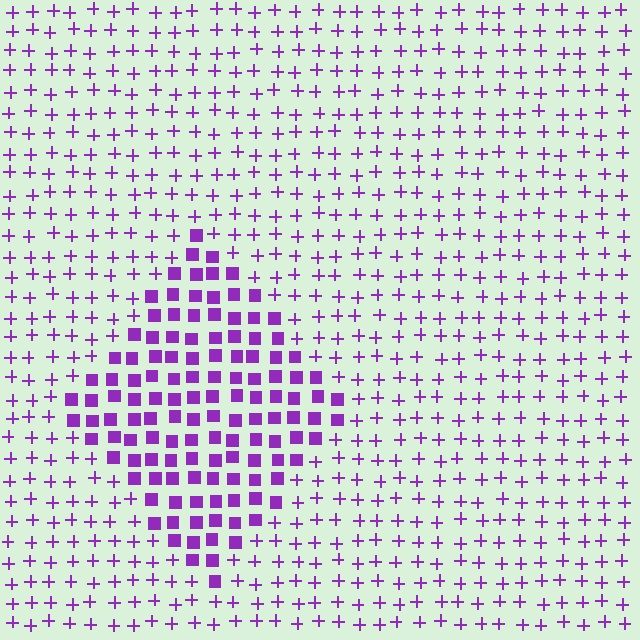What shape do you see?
I see a diamond.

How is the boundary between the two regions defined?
The boundary is defined by a change in element shape: squares inside vs. plus signs outside. All elements share the same color and spacing.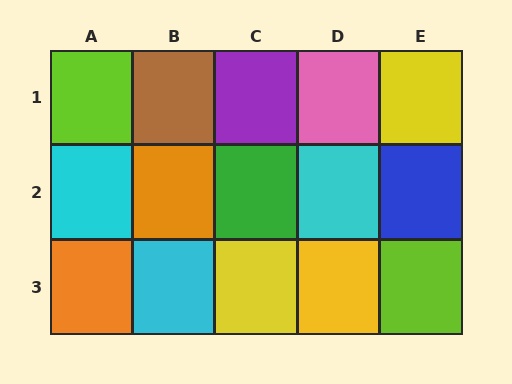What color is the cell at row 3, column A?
Orange.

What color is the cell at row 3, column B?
Cyan.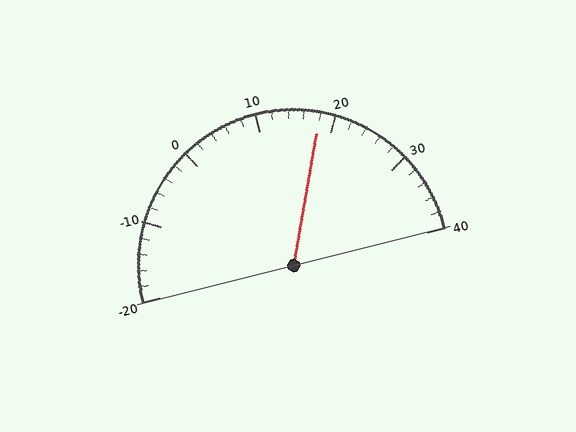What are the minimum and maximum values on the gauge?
The gauge ranges from -20 to 40.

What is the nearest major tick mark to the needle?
The nearest major tick mark is 20.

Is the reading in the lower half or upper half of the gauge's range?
The reading is in the upper half of the range (-20 to 40).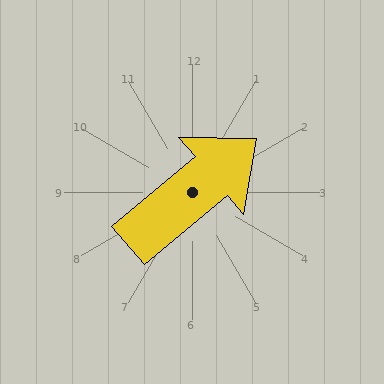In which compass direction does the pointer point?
Northeast.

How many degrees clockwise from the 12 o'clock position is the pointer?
Approximately 50 degrees.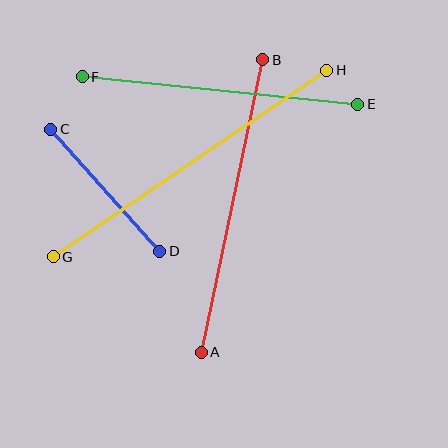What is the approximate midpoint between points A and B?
The midpoint is at approximately (232, 206) pixels.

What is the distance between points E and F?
The distance is approximately 277 pixels.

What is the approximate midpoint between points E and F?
The midpoint is at approximately (220, 90) pixels.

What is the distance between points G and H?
The distance is approximately 331 pixels.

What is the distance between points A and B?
The distance is approximately 299 pixels.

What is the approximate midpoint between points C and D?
The midpoint is at approximately (105, 190) pixels.